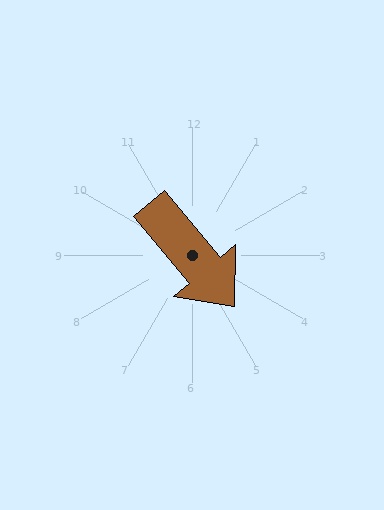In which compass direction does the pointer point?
Southeast.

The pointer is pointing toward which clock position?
Roughly 5 o'clock.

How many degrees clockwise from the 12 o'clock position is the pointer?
Approximately 141 degrees.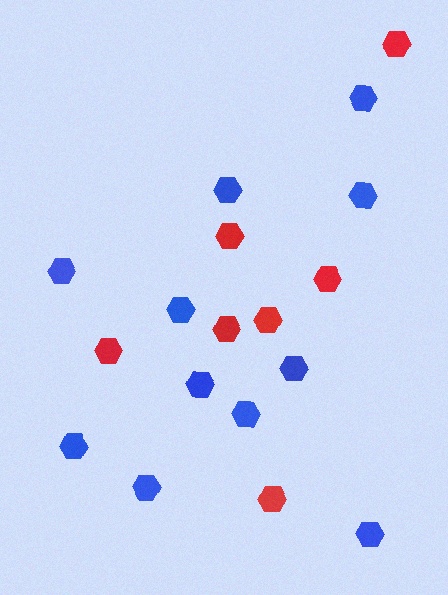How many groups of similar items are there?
There are 2 groups: one group of red hexagons (7) and one group of blue hexagons (11).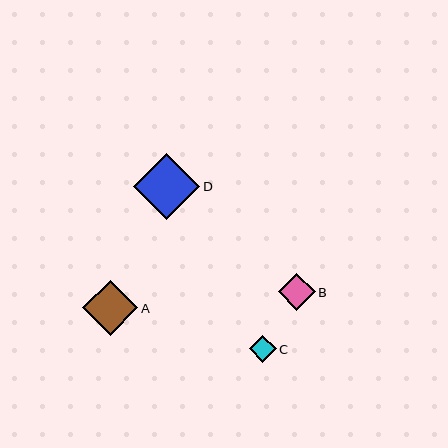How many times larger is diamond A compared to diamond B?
Diamond A is approximately 1.5 times the size of diamond B.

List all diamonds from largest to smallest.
From largest to smallest: D, A, B, C.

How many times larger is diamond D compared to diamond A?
Diamond D is approximately 1.2 times the size of diamond A.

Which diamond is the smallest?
Diamond C is the smallest with a size of approximately 27 pixels.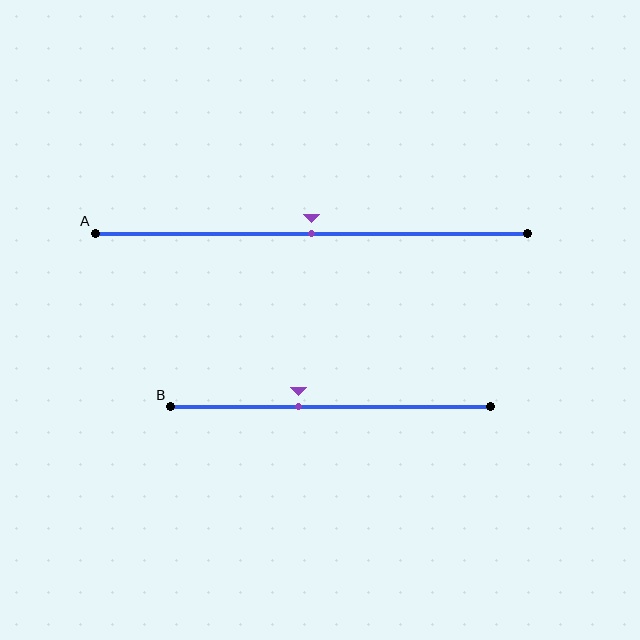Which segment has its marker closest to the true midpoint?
Segment A has its marker closest to the true midpoint.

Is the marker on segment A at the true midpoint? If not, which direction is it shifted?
Yes, the marker on segment A is at the true midpoint.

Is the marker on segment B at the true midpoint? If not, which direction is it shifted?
No, the marker on segment B is shifted to the left by about 10% of the segment length.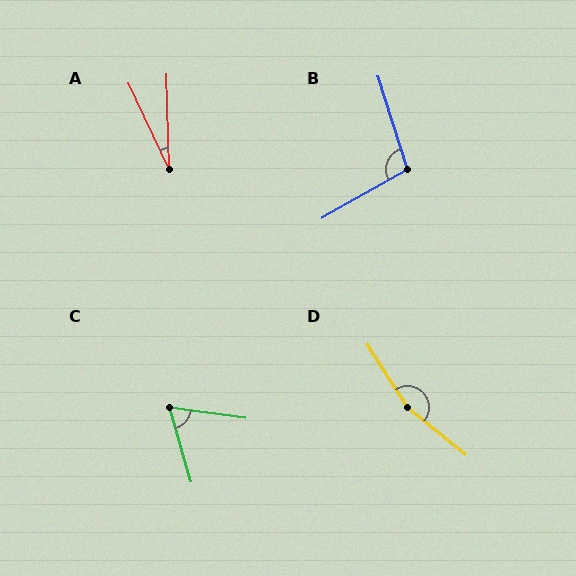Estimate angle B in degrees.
Approximately 102 degrees.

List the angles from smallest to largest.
A (24°), C (66°), B (102°), D (161°).